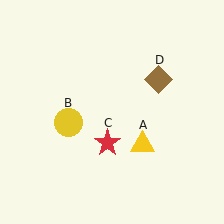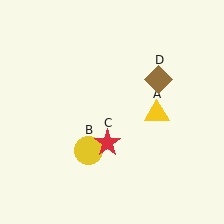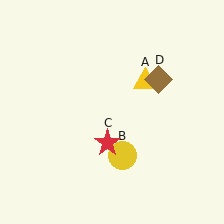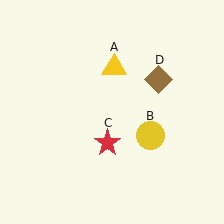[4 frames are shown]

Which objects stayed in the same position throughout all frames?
Red star (object C) and brown diamond (object D) remained stationary.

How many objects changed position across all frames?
2 objects changed position: yellow triangle (object A), yellow circle (object B).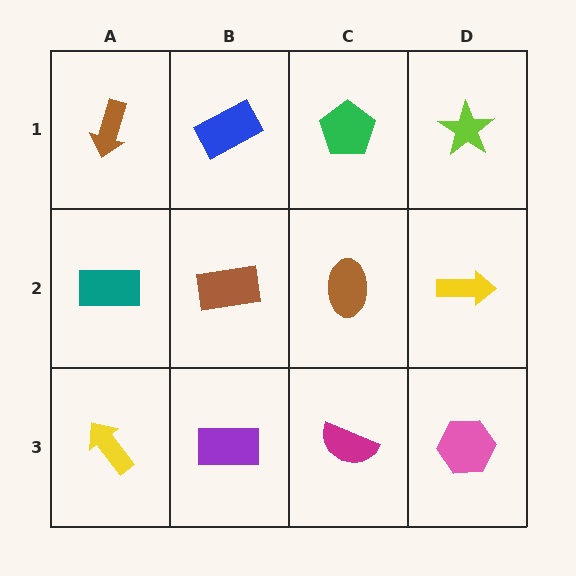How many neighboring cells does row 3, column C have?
3.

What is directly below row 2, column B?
A purple rectangle.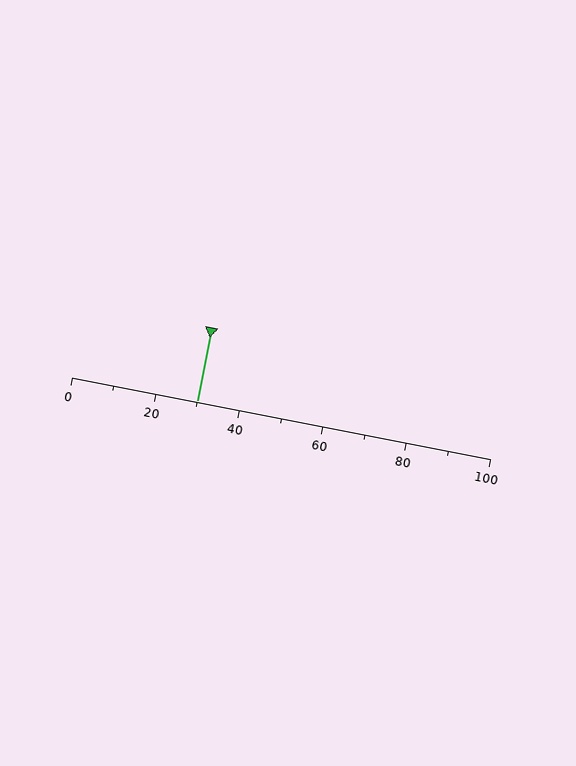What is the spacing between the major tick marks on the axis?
The major ticks are spaced 20 apart.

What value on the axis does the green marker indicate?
The marker indicates approximately 30.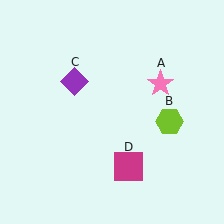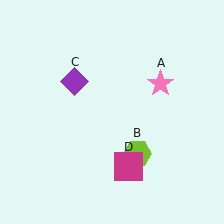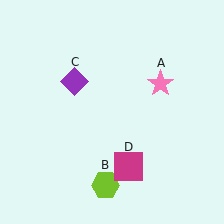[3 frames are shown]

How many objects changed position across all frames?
1 object changed position: lime hexagon (object B).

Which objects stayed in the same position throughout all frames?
Pink star (object A) and purple diamond (object C) and magenta square (object D) remained stationary.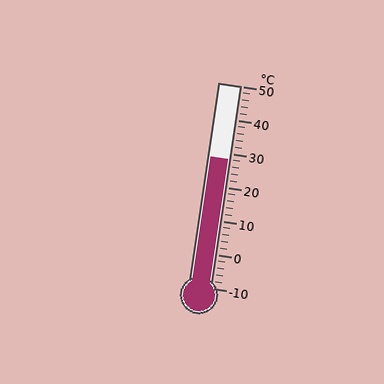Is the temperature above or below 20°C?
The temperature is above 20°C.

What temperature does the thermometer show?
The thermometer shows approximately 28°C.